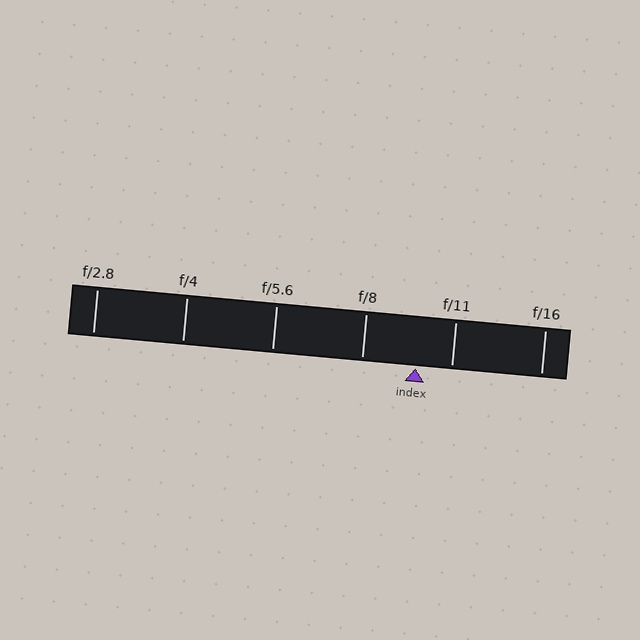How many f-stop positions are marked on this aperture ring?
There are 6 f-stop positions marked.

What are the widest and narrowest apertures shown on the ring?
The widest aperture shown is f/2.8 and the narrowest is f/16.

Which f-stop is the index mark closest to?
The index mark is closest to f/11.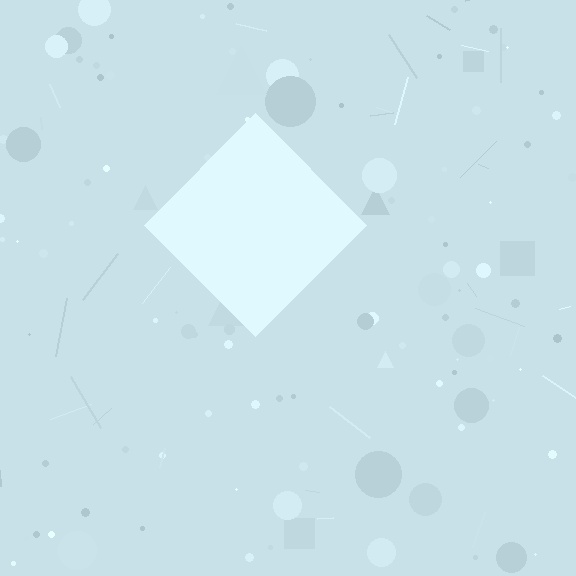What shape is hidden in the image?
A diamond is hidden in the image.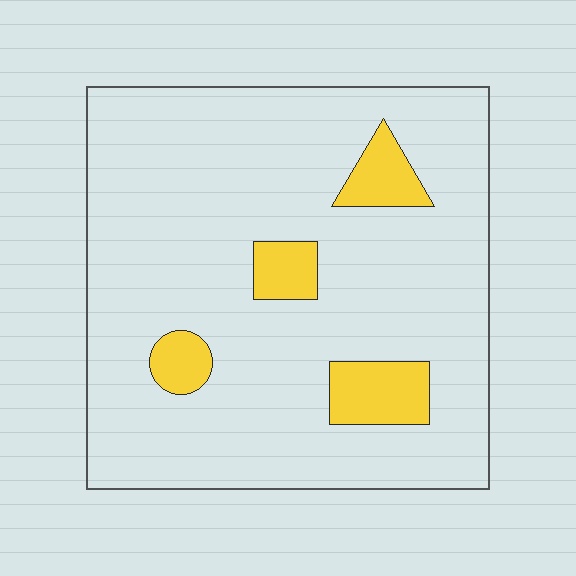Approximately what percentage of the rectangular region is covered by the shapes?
Approximately 10%.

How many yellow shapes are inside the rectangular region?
4.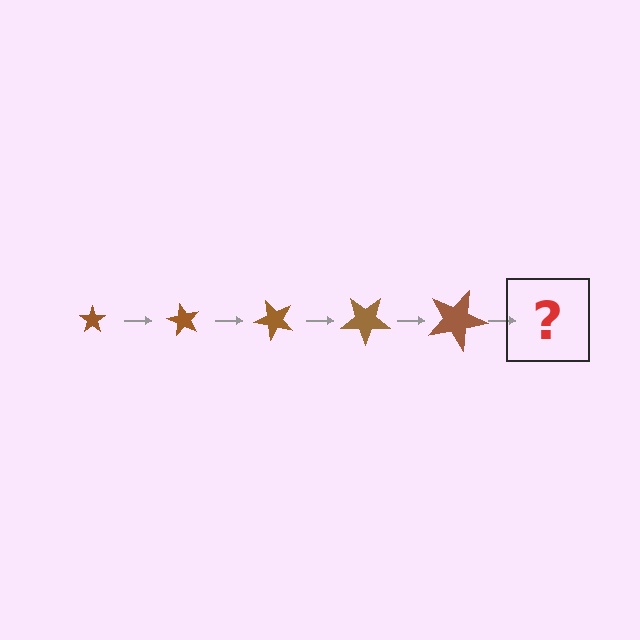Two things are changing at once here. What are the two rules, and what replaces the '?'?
The two rules are that the star grows larger each step and it rotates 60 degrees each step. The '?' should be a star, larger than the previous one and rotated 300 degrees from the start.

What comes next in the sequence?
The next element should be a star, larger than the previous one and rotated 300 degrees from the start.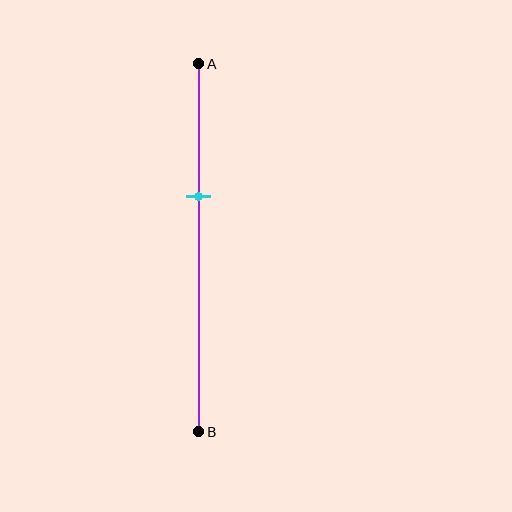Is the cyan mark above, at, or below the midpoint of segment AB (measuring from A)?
The cyan mark is above the midpoint of segment AB.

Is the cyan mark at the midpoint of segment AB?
No, the mark is at about 35% from A, not at the 50% midpoint.